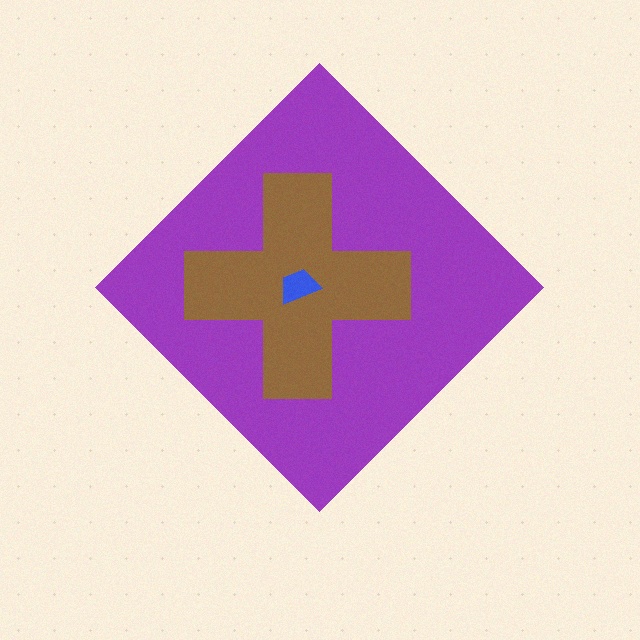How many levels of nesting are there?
3.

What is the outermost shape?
The purple diamond.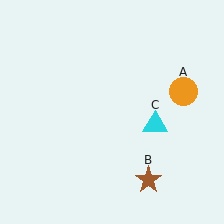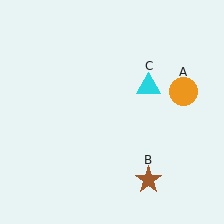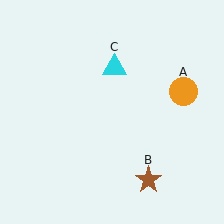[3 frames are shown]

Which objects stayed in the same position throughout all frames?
Orange circle (object A) and brown star (object B) remained stationary.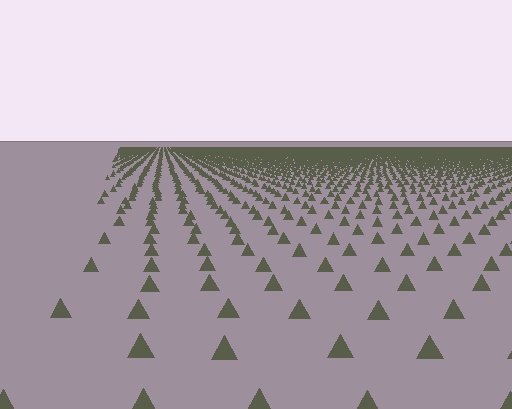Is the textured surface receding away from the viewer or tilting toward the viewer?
The surface is receding away from the viewer. Texture elements get smaller and denser toward the top.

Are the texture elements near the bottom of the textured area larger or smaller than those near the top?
Larger. Near the bottom, elements are closer to the viewer and appear at a bigger on-screen size.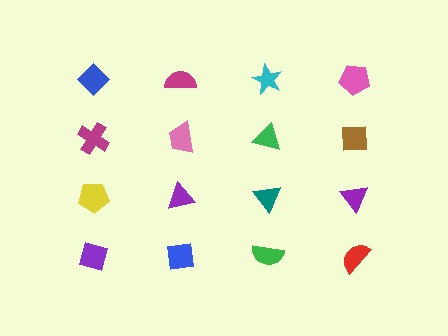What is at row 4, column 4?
A red semicircle.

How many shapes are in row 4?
4 shapes.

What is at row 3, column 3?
A teal triangle.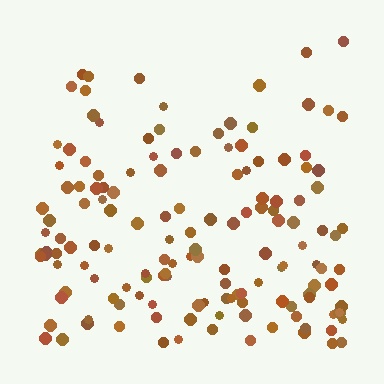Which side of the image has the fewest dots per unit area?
The top.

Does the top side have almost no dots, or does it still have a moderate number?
Still a moderate number, just noticeably fewer than the bottom.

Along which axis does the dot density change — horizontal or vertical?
Vertical.